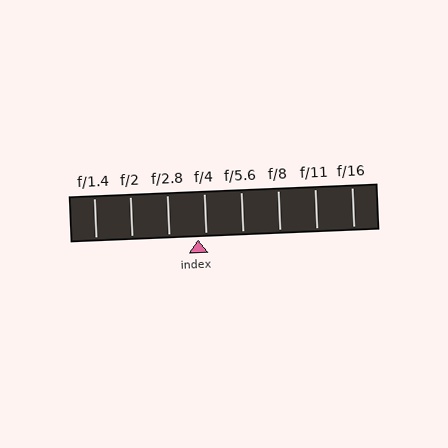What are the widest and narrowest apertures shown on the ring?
The widest aperture shown is f/1.4 and the narrowest is f/16.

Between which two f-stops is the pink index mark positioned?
The index mark is between f/2.8 and f/4.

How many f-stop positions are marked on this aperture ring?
There are 8 f-stop positions marked.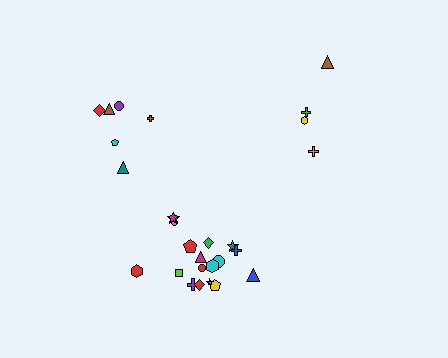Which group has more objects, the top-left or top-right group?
The top-left group.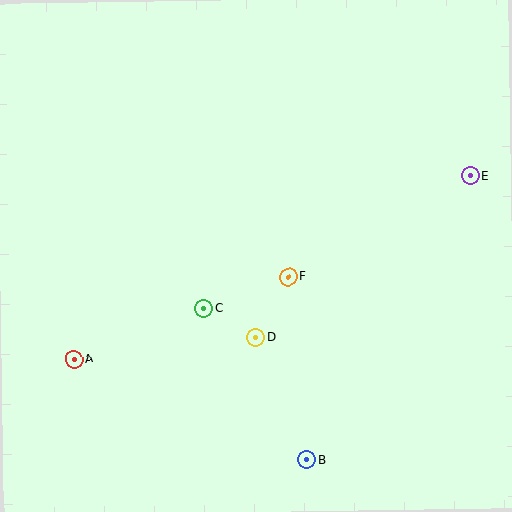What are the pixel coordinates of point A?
Point A is at (74, 359).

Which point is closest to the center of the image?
Point F at (288, 277) is closest to the center.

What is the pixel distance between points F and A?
The distance between F and A is 230 pixels.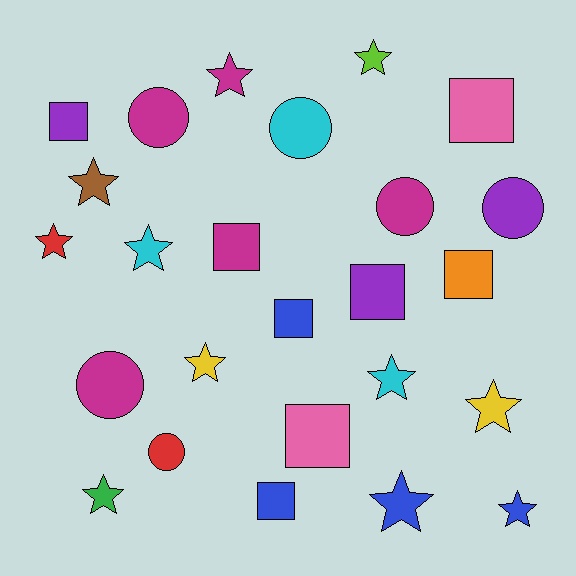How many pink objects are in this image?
There are 2 pink objects.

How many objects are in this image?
There are 25 objects.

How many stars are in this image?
There are 11 stars.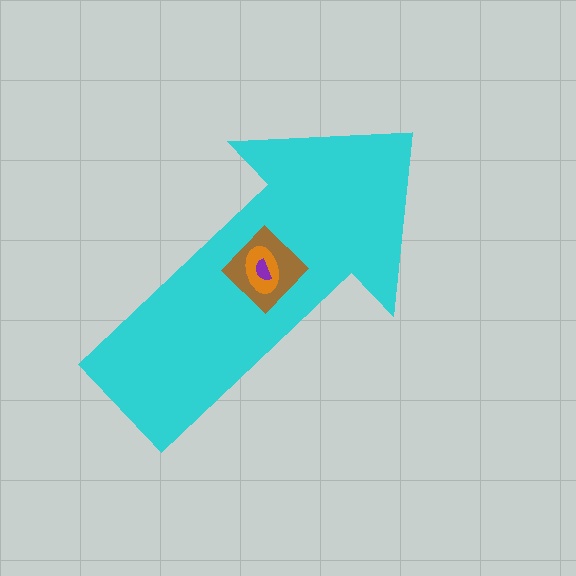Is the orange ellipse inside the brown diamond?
Yes.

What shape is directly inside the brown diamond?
The orange ellipse.